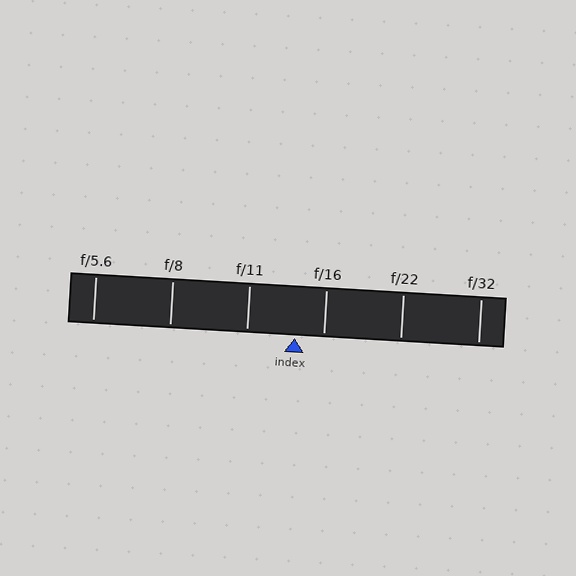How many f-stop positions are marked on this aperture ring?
There are 6 f-stop positions marked.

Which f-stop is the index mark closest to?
The index mark is closest to f/16.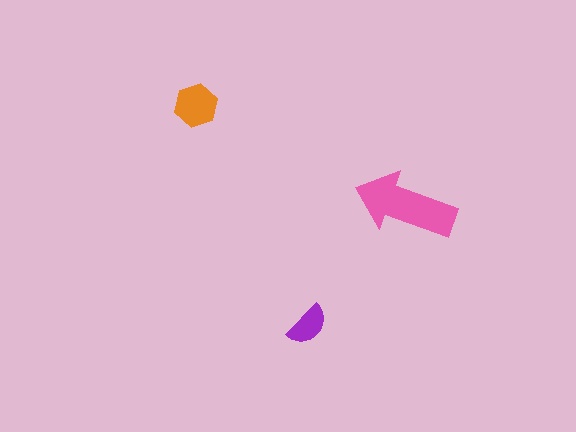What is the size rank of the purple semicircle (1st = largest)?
3rd.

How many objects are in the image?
There are 3 objects in the image.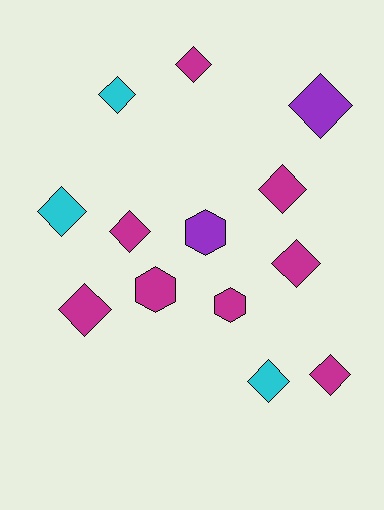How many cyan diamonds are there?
There are 3 cyan diamonds.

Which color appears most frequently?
Magenta, with 8 objects.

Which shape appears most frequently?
Diamond, with 10 objects.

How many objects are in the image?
There are 13 objects.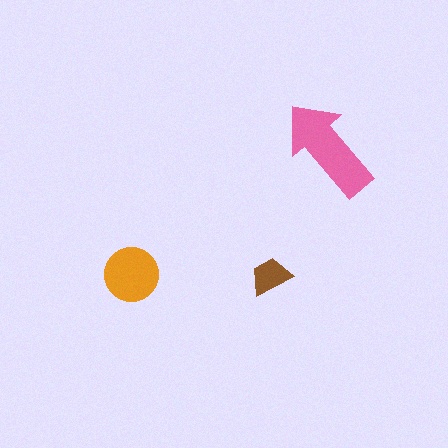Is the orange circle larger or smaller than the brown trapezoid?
Larger.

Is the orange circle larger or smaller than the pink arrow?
Smaller.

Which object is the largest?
The pink arrow.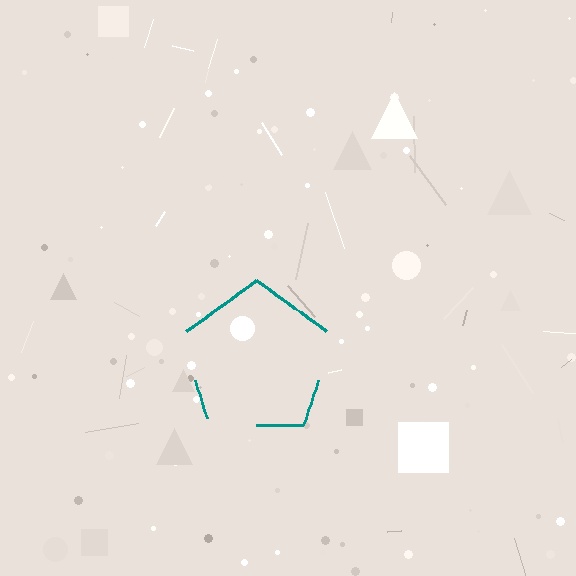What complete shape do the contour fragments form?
The contour fragments form a pentagon.